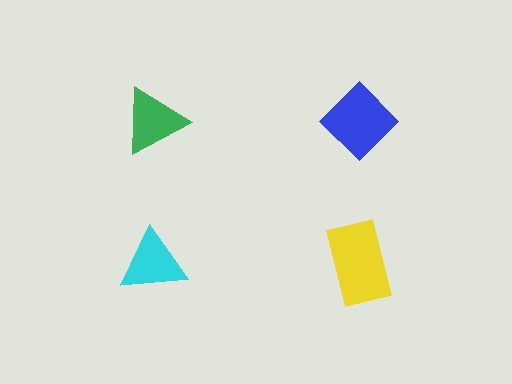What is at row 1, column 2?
A blue diamond.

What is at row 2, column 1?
A cyan triangle.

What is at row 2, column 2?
A yellow rectangle.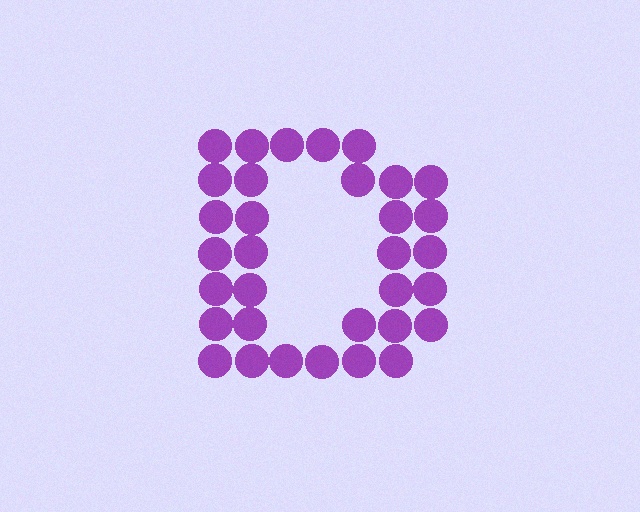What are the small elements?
The small elements are circles.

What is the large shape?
The large shape is the letter D.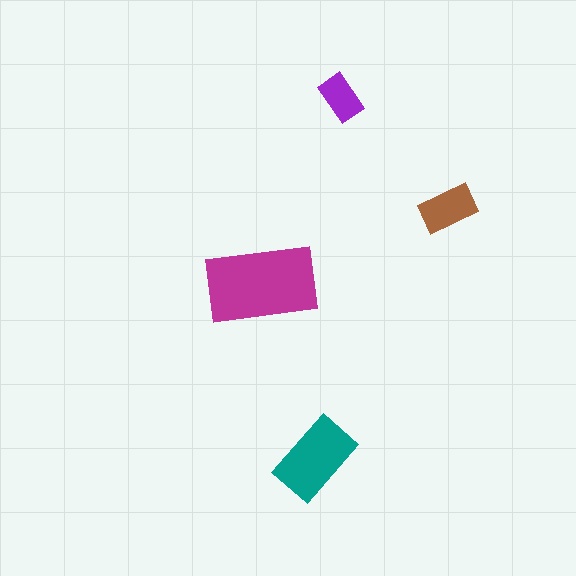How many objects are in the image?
There are 4 objects in the image.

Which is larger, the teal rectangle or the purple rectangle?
The teal one.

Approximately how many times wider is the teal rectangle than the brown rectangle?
About 1.5 times wider.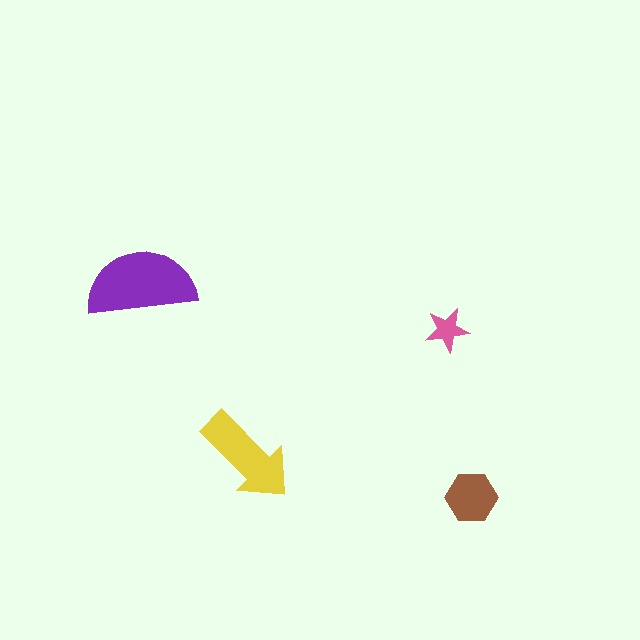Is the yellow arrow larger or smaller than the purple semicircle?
Smaller.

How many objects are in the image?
There are 4 objects in the image.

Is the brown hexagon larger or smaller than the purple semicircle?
Smaller.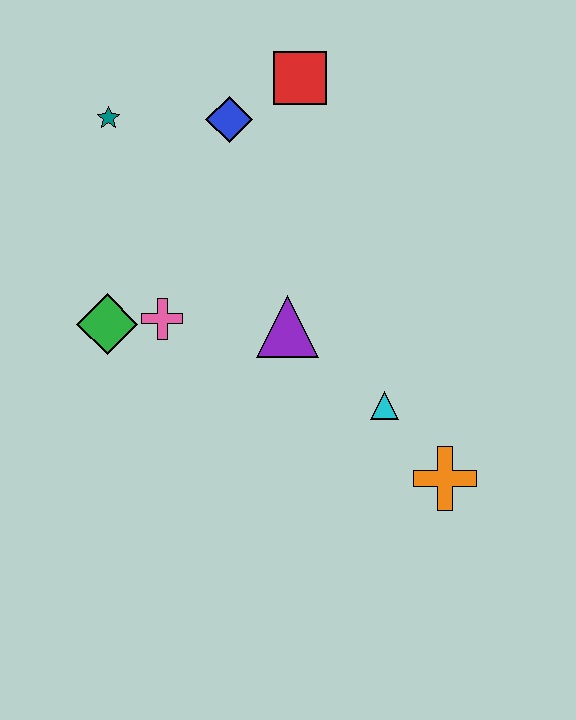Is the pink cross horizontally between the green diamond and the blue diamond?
Yes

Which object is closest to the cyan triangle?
The orange cross is closest to the cyan triangle.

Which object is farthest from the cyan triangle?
The teal star is farthest from the cyan triangle.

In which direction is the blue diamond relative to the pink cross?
The blue diamond is above the pink cross.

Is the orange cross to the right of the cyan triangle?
Yes